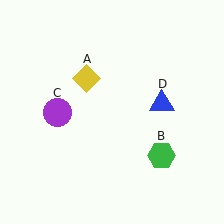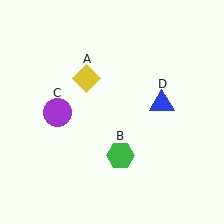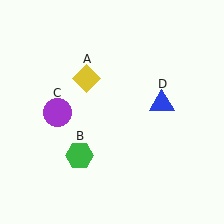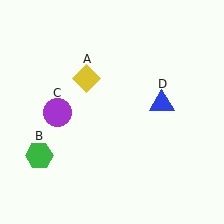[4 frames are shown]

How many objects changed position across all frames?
1 object changed position: green hexagon (object B).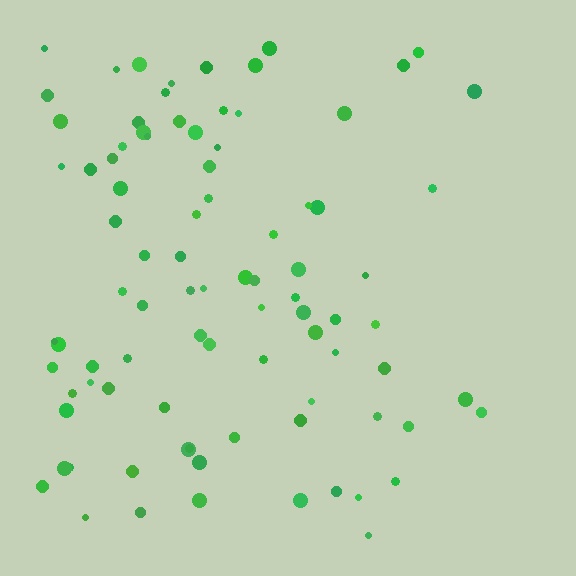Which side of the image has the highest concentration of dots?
The left.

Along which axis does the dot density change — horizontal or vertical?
Horizontal.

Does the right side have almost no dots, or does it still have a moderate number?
Still a moderate number, just noticeably fewer than the left.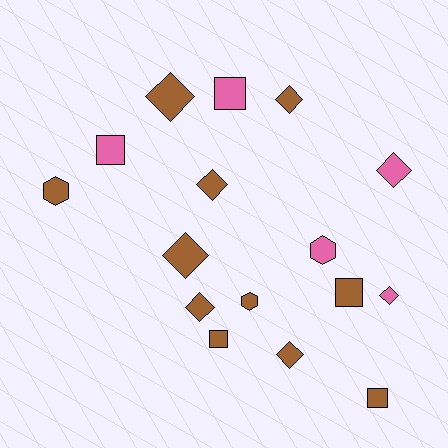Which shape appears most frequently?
Diamond, with 8 objects.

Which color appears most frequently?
Brown, with 11 objects.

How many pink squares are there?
There are 2 pink squares.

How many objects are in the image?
There are 16 objects.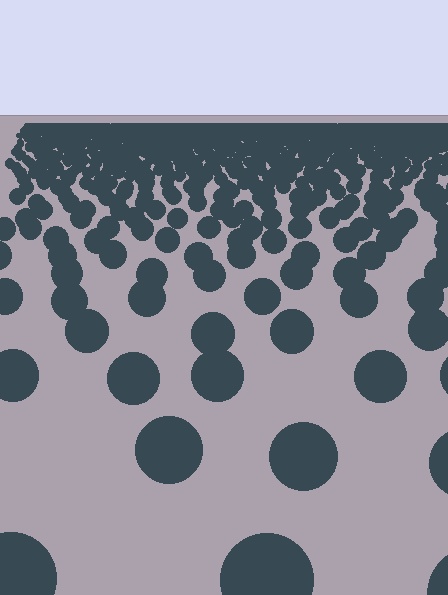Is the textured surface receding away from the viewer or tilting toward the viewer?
The surface is receding away from the viewer. Texture elements get smaller and denser toward the top.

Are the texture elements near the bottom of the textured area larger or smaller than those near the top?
Larger. Near the bottom, elements are closer to the viewer and appear at a bigger on-screen size.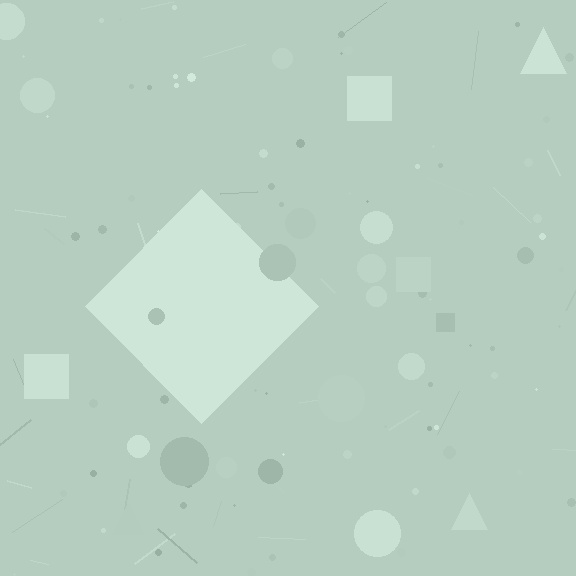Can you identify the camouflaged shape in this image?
The camouflaged shape is a diamond.